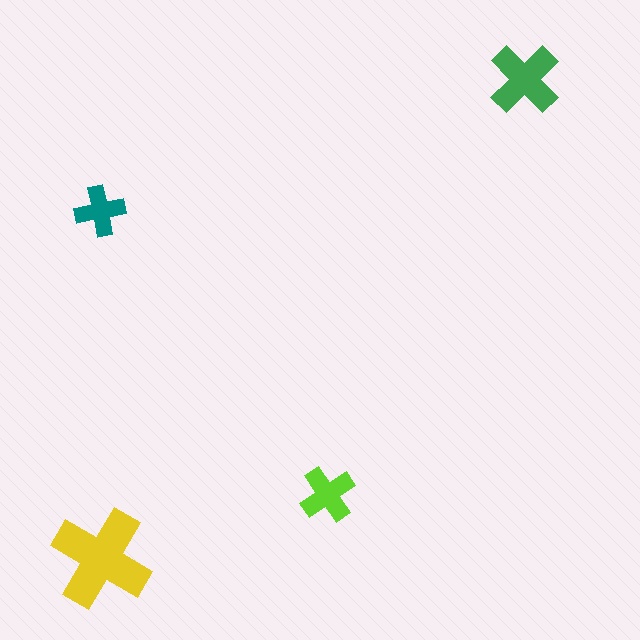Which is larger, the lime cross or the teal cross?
The lime one.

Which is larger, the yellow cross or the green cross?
The yellow one.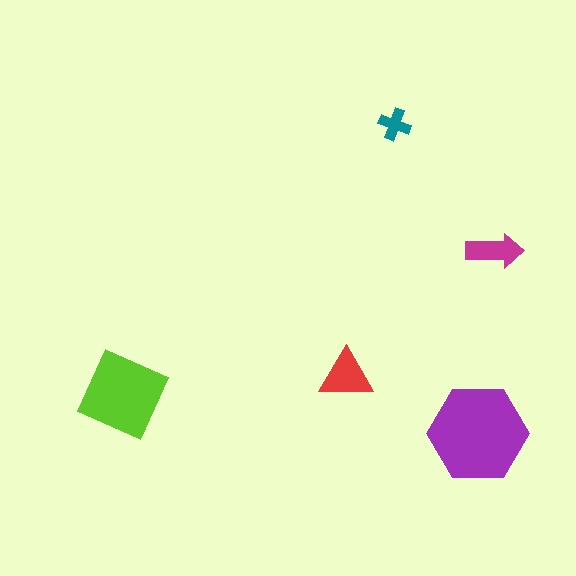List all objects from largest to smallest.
The purple hexagon, the lime diamond, the red triangle, the magenta arrow, the teal cross.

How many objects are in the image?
There are 5 objects in the image.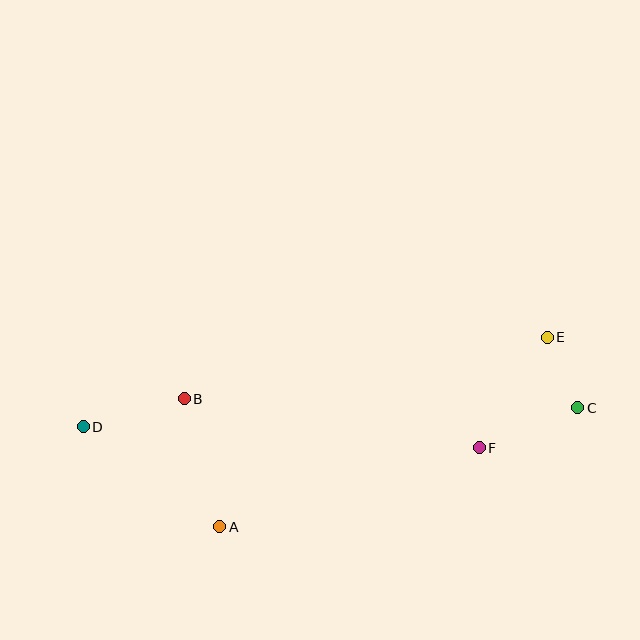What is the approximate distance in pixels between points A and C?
The distance between A and C is approximately 377 pixels.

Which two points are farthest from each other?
Points C and D are farthest from each other.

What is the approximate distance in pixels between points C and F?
The distance between C and F is approximately 106 pixels.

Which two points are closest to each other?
Points C and E are closest to each other.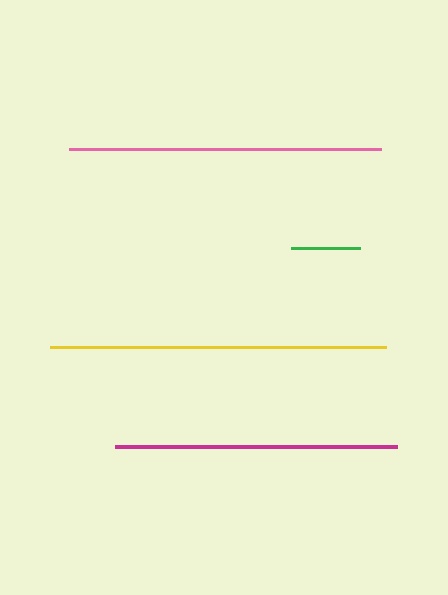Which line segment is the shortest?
The green line is the shortest at approximately 70 pixels.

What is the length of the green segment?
The green segment is approximately 70 pixels long.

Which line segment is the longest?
The yellow line is the longest at approximately 335 pixels.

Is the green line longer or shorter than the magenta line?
The magenta line is longer than the green line.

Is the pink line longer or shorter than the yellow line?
The yellow line is longer than the pink line.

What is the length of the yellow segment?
The yellow segment is approximately 335 pixels long.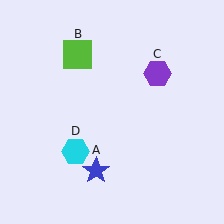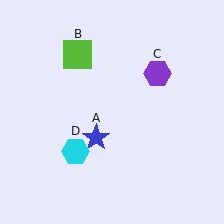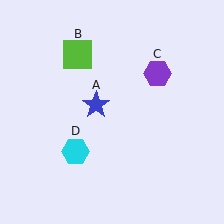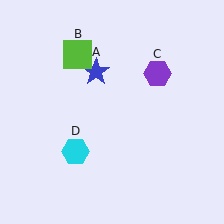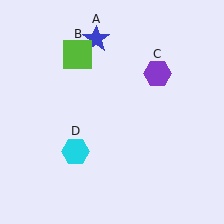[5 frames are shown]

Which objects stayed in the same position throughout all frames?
Lime square (object B) and purple hexagon (object C) and cyan hexagon (object D) remained stationary.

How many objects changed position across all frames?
1 object changed position: blue star (object A).